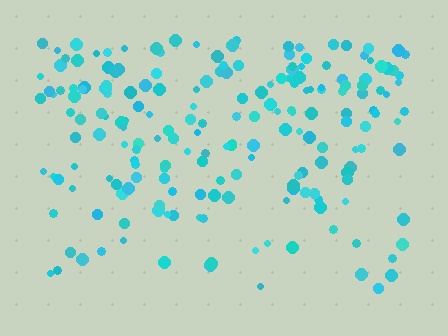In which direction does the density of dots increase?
From bottom to top, with the top side densest.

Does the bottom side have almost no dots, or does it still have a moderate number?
Still a moderate number, just noticeably fewer than the top.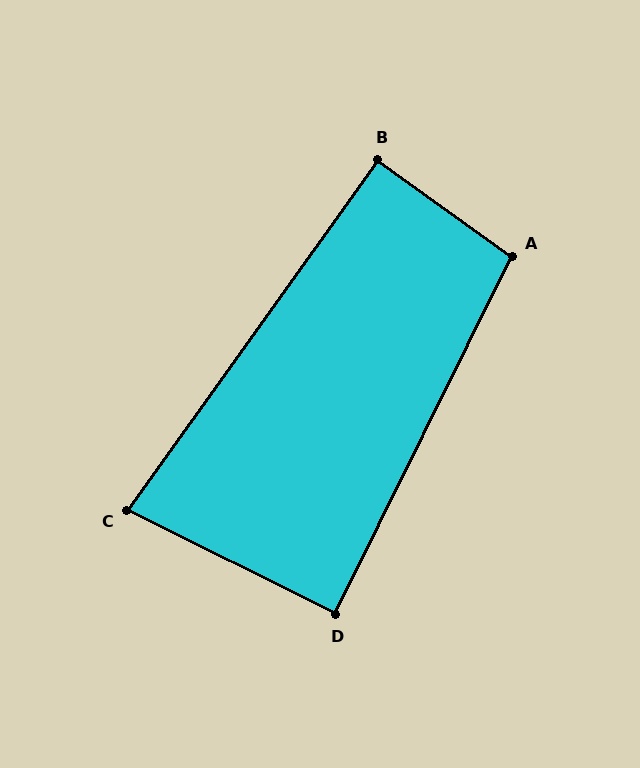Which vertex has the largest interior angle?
A, at approximately 99 degrees.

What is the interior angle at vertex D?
Approximately 90 degrees (approximately right).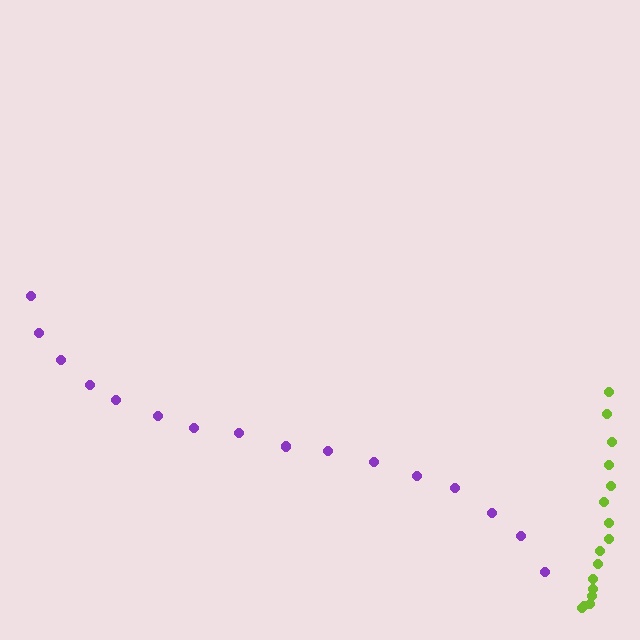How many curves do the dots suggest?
There are 2 distinct paths.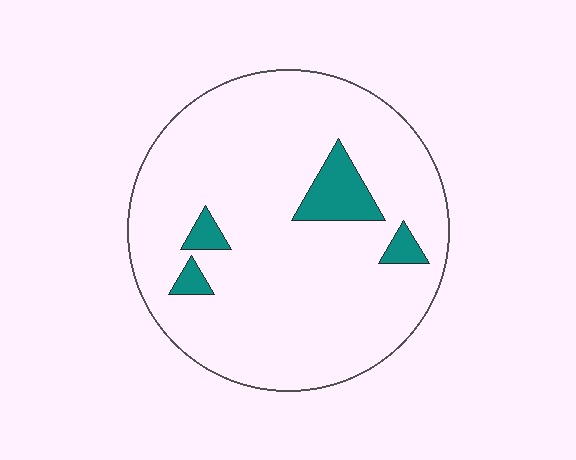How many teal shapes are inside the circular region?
4.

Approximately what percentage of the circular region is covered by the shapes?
Approximately 10%.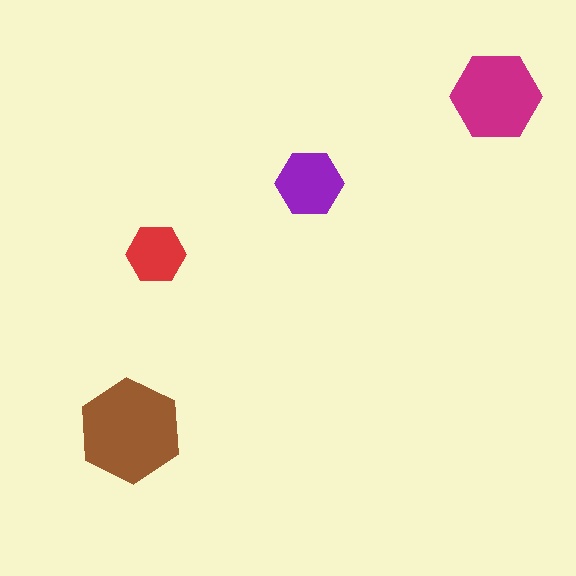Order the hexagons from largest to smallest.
the brown one, the magenta one, the purple one, the red one.